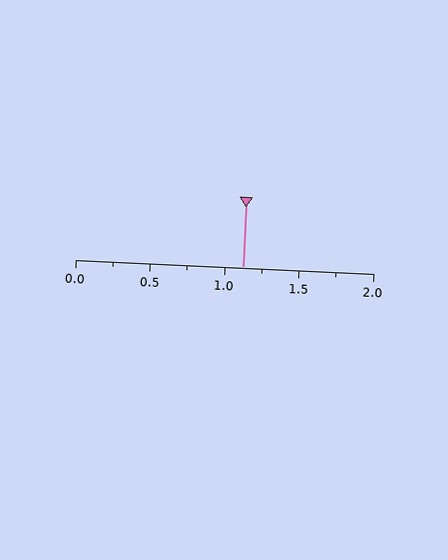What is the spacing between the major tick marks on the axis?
The major ticks are spaced 0.5 apart.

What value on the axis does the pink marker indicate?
The marker indicates approximately 1.12.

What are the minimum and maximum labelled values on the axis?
The axis runs from 0.0 to 2.0.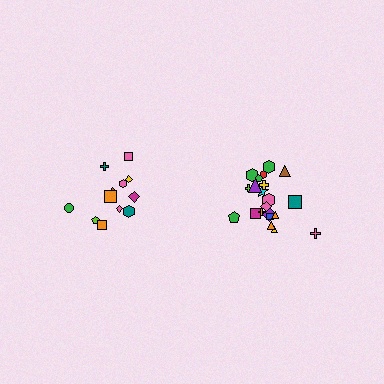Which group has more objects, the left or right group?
The right group.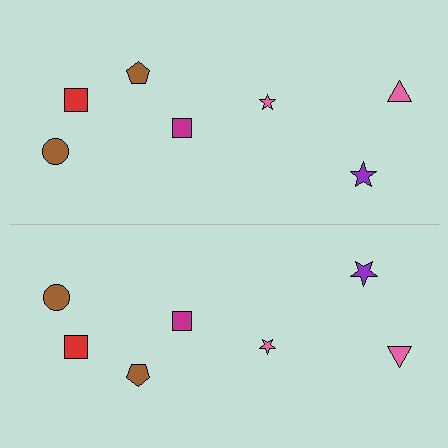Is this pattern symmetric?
Yes, this pattern has bilateral (reflection) symmetry.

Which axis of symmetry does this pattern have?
The pattern has a horizontal axis of symmetry running through the center of the image.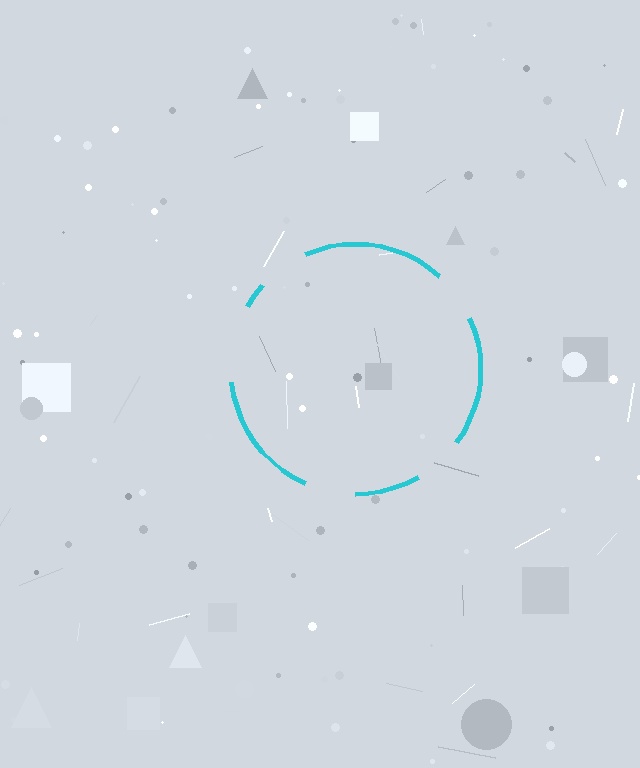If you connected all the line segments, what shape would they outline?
They would outline a circle.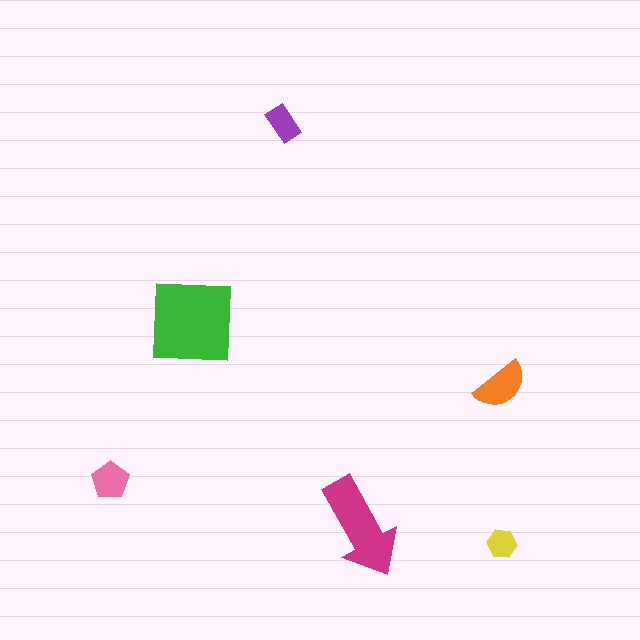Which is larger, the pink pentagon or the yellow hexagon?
The pink pentagon.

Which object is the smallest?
The yellow hexagon.